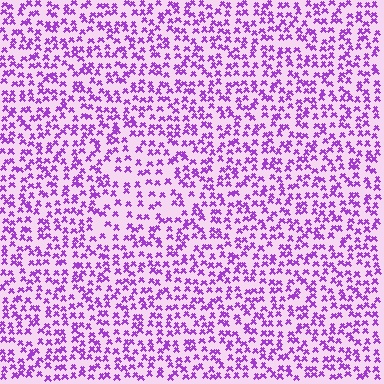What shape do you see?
I see a triangle.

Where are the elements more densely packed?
The elements are more densely packed outside the triangle boundary.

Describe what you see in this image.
The image contains small purple elements arranged at two different densities. A triangle-shaped region is visible where the elements are less densely packed than the surrounding area.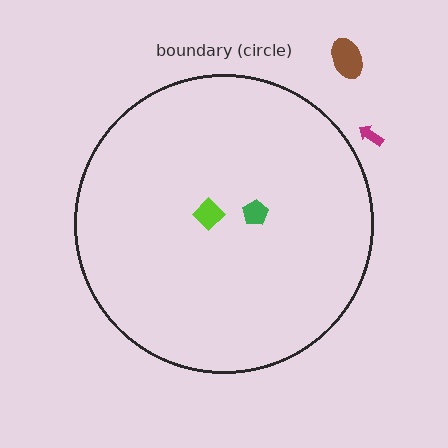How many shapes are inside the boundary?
2 inside, 2 outside.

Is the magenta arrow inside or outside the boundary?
Outside.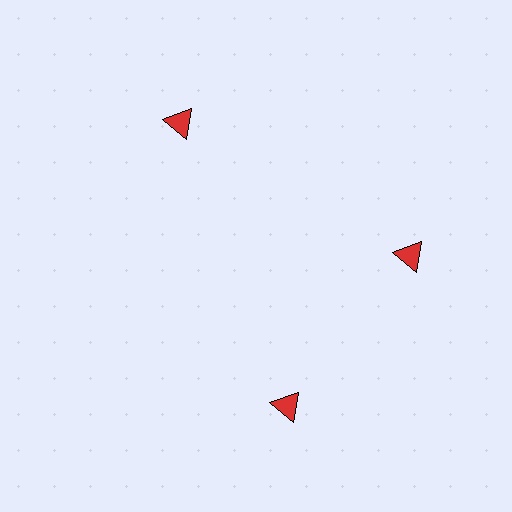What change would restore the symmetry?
The symmetry would be restored by rotating it back into even spacing with its neighbors so that all 3 triangles sit at equal angles and equal distance from the center.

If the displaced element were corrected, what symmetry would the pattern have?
It would have 3-fold rotational symmetry — the pattern would map onto itself every 120 degrees.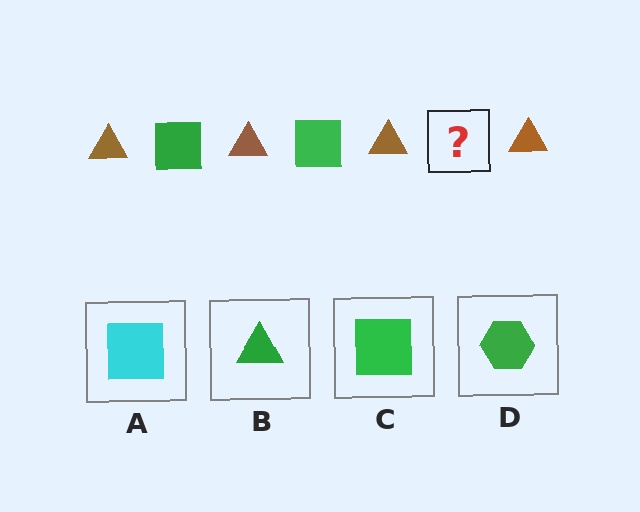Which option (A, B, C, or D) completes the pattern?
C.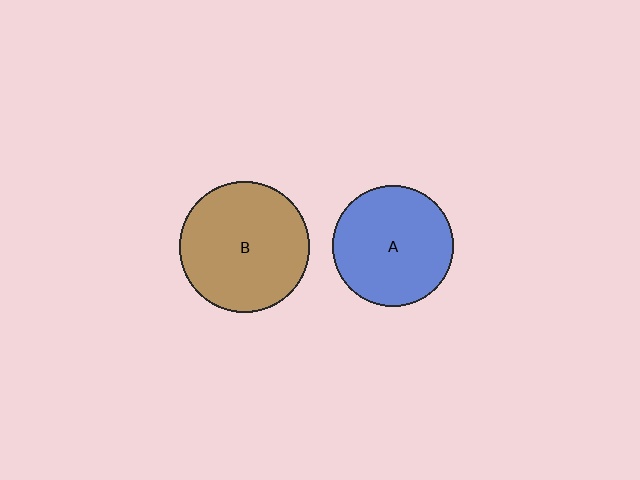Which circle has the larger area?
Circle B (brown).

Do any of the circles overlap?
No, none of the circles overlap.